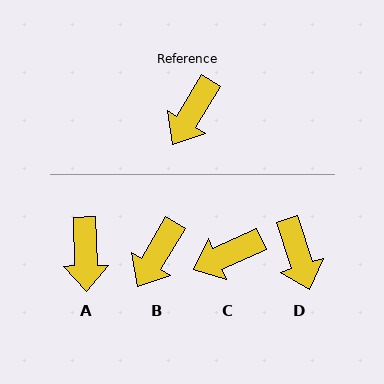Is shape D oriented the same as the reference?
No, it is off by about 49 degrees.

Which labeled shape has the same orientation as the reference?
B.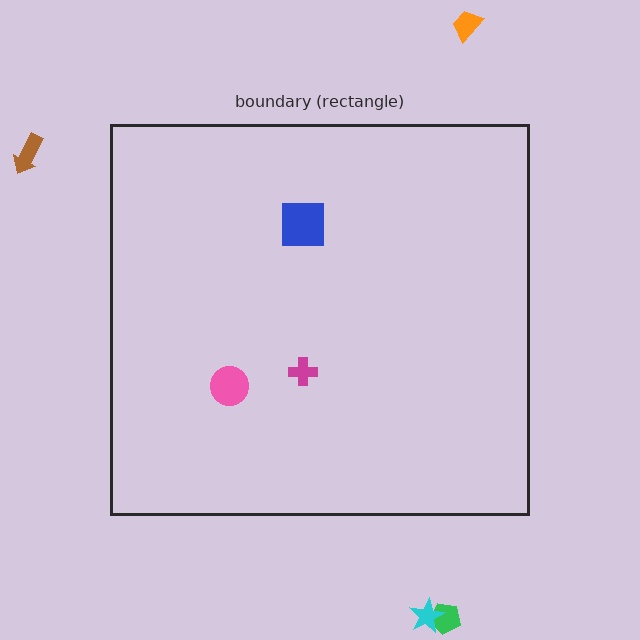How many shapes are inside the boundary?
3 inside, 4 outside.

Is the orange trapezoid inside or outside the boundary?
Outside.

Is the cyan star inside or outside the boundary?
Outside.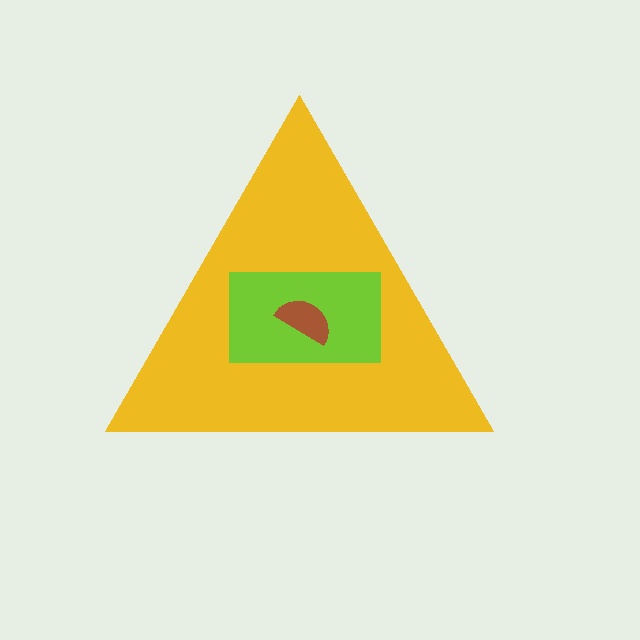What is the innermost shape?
The brown semicircle.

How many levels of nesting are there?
3.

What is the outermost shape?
The yellow triangle.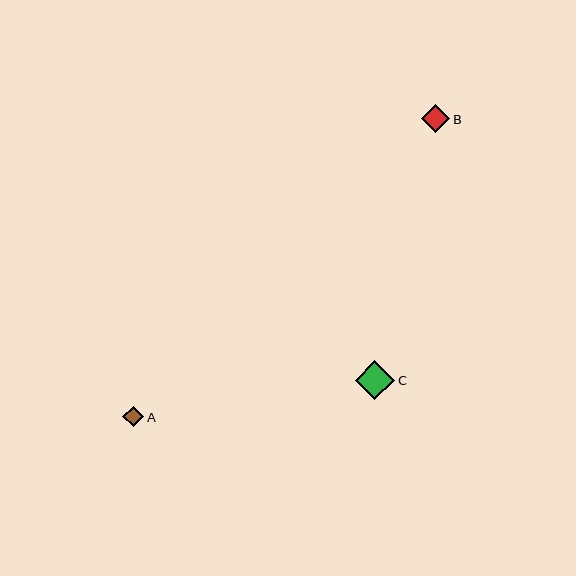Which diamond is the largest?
Diamond C is the largest with a size of approximately 40 pixels.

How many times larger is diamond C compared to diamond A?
Diamond C is approximately 1.9 times the size of diamond A.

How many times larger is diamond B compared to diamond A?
Diamond B is approximately 1.4 times the size of diamond A.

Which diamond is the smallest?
Diamond A is the smallest with a size of approximately 21 pixels.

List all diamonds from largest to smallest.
From largest to smallest: C, B, A.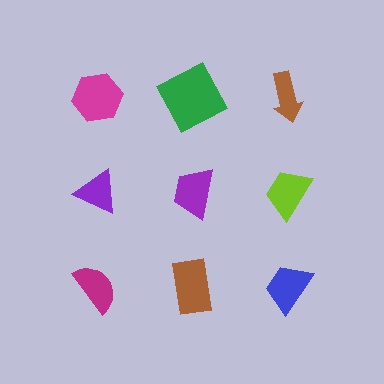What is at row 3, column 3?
A blue trapezoid.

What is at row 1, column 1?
A magenta hexagon.